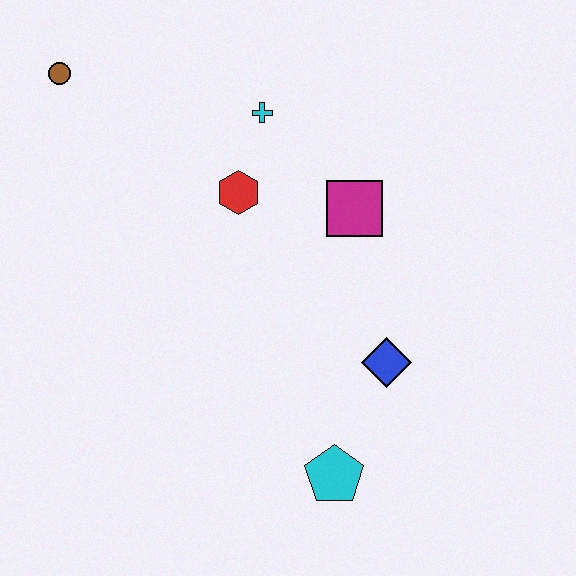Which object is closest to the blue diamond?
The cyan pentagon is closest to the blue diamond.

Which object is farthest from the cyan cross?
The cyan pentagon is farthest from the cyan cross.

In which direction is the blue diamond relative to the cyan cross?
The blue diamond is below the cyan cross.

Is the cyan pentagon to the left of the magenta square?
Yes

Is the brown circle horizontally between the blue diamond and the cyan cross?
No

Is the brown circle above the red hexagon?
Yes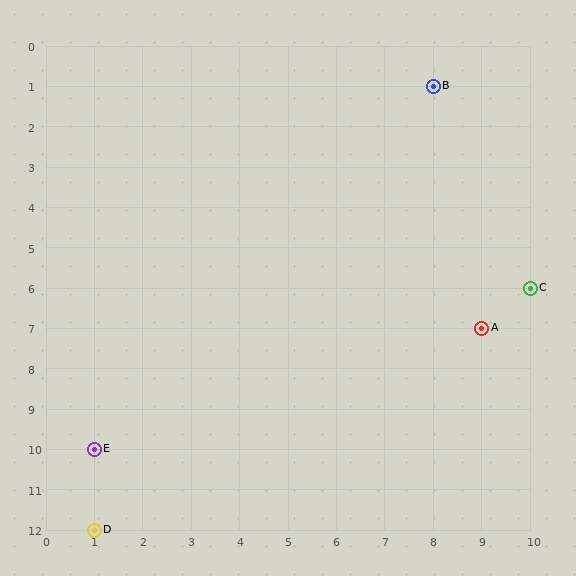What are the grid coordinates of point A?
Point A is at grid coordinates (9, 7).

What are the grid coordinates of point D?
Point D is at grid coordinates (1, 12).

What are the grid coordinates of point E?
Point E is at grid coordinates (1, 10).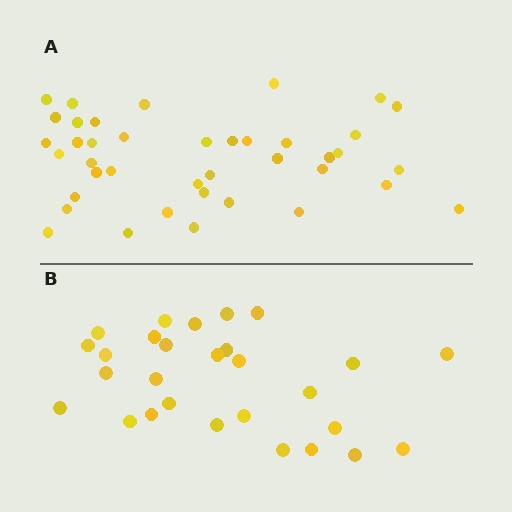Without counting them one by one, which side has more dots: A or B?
Region A (the top region) has more dots.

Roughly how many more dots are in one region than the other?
Region A has roughly 12 or so more dots than region B.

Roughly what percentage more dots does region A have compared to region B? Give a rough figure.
About 45% more.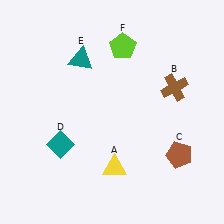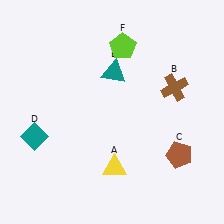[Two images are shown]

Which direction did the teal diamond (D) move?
The teal diamond (D) moved left.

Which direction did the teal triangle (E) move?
The teal triangle (E) moved right.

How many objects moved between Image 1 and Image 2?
2 objects moved between the two images.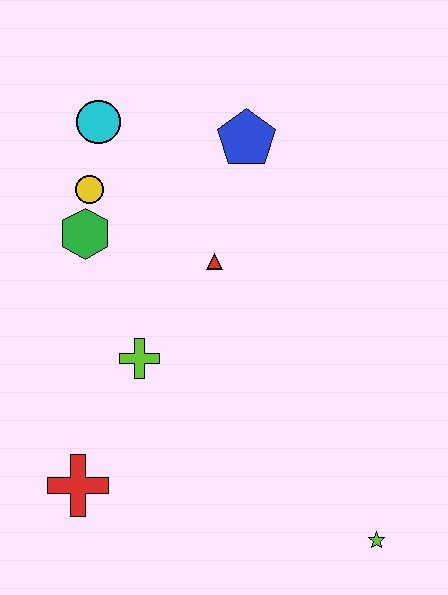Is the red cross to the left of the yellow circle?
Yes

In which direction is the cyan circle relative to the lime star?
The cyan circle is above the lime star.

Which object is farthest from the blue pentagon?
The lime star is farthest from the blue pentagon.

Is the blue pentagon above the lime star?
Yes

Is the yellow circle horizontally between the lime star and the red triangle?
No